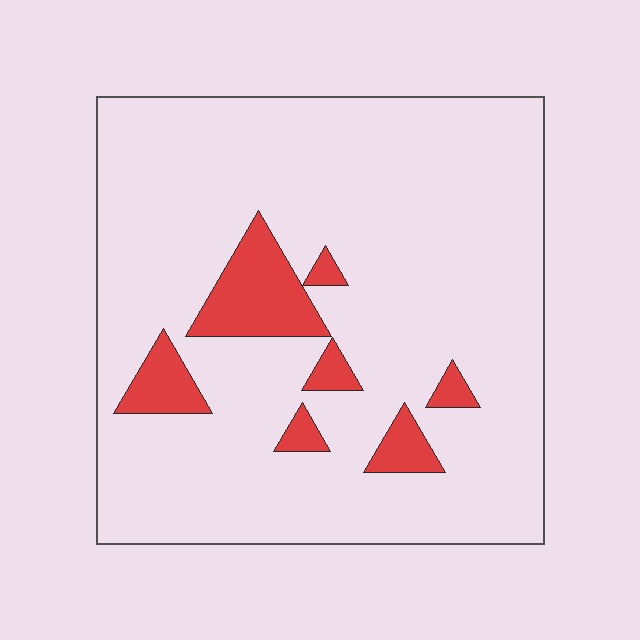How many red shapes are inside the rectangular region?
7.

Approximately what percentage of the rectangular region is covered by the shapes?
Approximately 10%.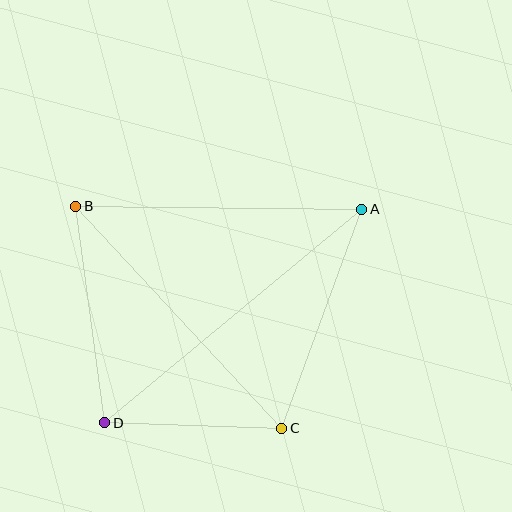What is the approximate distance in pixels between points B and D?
The distance between B and D is approximately 219 pixels.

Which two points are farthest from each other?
Points A and D are farthest from each other.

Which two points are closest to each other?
Points C and D are closest to each other.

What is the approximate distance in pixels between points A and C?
The distance between A and C is approximately 233 pixels.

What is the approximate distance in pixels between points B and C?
The distance between B and C is approximately 303 pixels.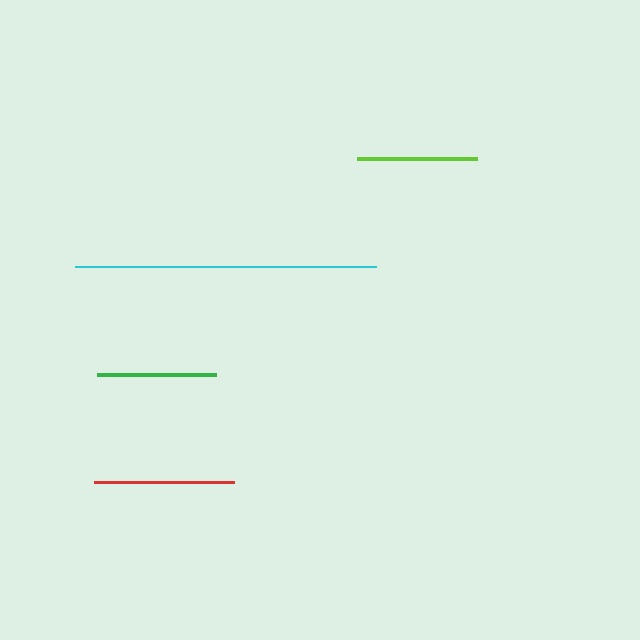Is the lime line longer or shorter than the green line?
The lime line is longer than the green line.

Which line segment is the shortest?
The green line is the shortest at approximately 119 pixels.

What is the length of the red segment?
The red segment is approximately 140 pixels long.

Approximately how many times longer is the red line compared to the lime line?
The red line is approximately 1.2 times the length of the lime line.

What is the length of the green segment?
The green segment is approximately 119 pixels long.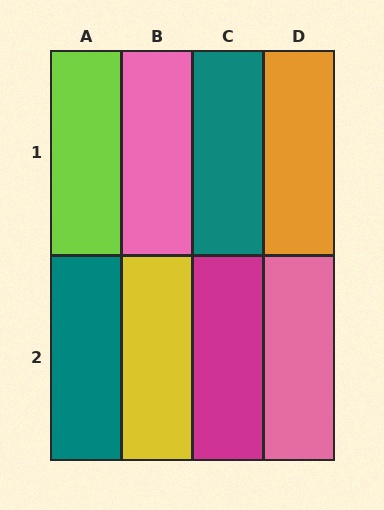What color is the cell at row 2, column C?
Magenta.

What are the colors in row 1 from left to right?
Lime, pink, teal, orange.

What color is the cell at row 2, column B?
Yellow.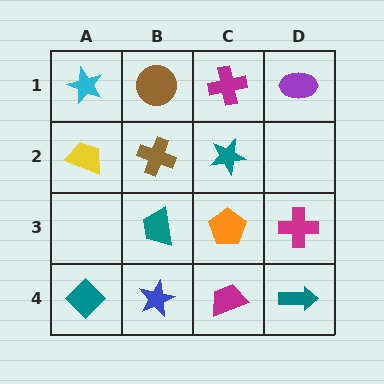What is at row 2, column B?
A brown cross.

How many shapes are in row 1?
4 shapes.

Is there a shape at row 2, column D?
No, that cell is empty.